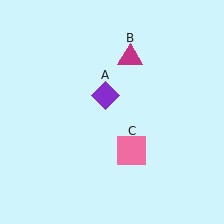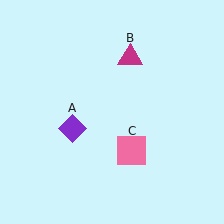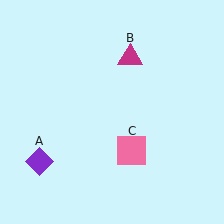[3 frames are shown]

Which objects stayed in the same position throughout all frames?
Magenta triangle (object B) and pink square (object C) remained stationary.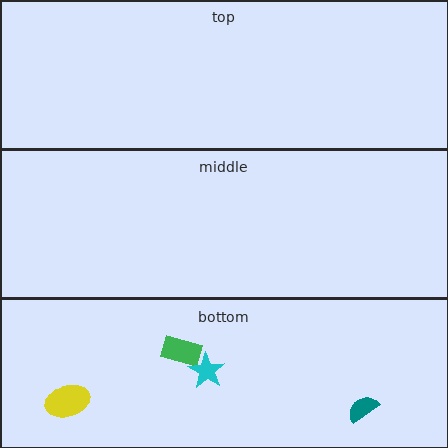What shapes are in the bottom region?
The teal semicircle, the green rectangle, the cyan star, the yellow ellipse.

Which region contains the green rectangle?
The bottom region.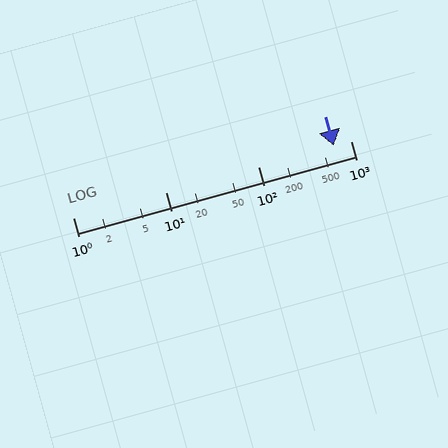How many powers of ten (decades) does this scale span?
The scale spans 3 decades, from 1 to 1000.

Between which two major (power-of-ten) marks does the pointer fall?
The pointer is between 100 and 1000.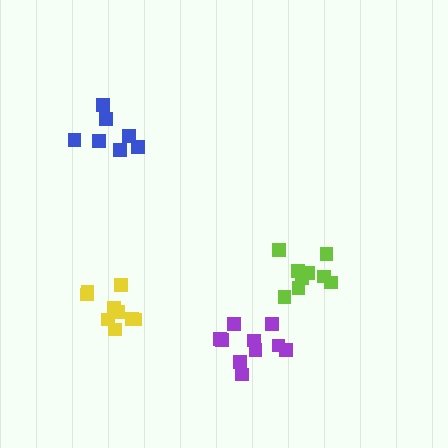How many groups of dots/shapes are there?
There are 4 groups.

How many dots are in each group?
Group 1: 9 dots, Group 2: 9 dots, Group 3: 10 dots, Group 4: 7 dots (35 total).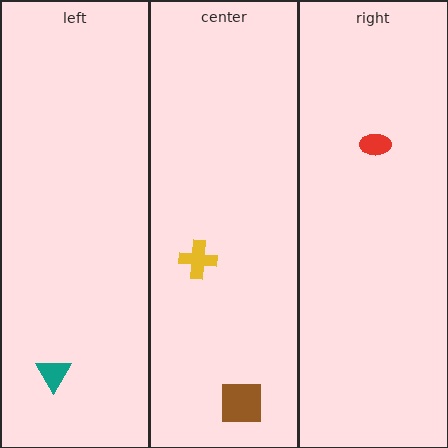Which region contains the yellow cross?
The center region.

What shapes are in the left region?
The teal triangle.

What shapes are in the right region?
The red ellipse.